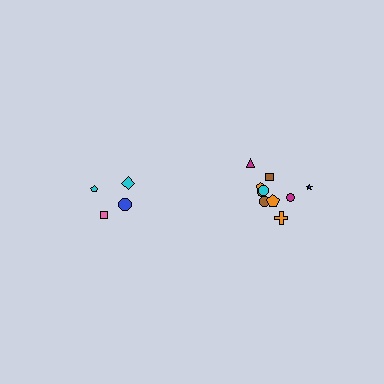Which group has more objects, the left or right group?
The right group.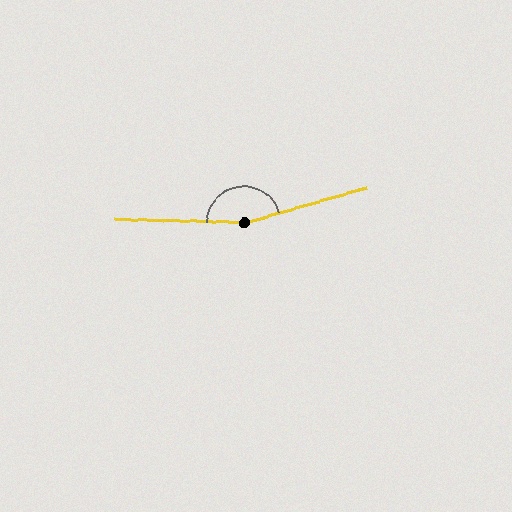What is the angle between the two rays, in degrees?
Approximately 163 degrees.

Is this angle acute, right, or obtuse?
It is obtuse.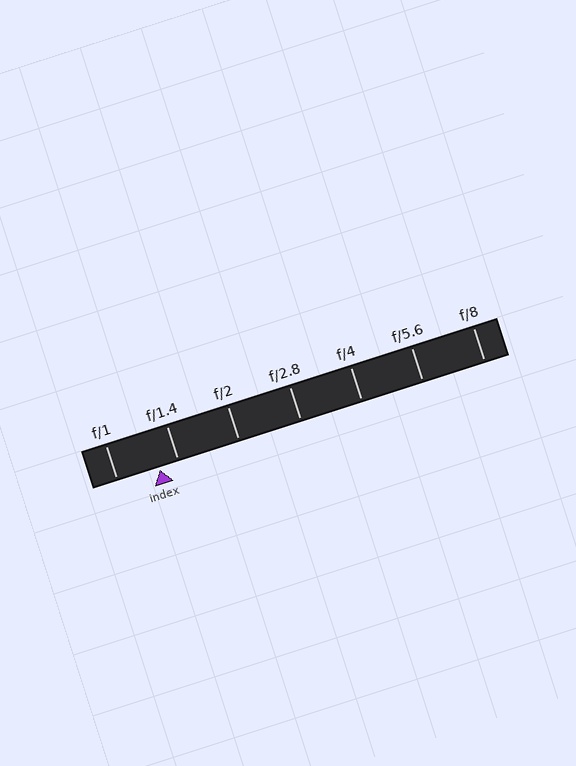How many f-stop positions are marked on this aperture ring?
There are 7 f-stop positions marked.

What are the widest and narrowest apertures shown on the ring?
The widest aperture shown is f/1 and the narrowest is f/8.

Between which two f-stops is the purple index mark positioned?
The index mark is between f/1 and f/1.4.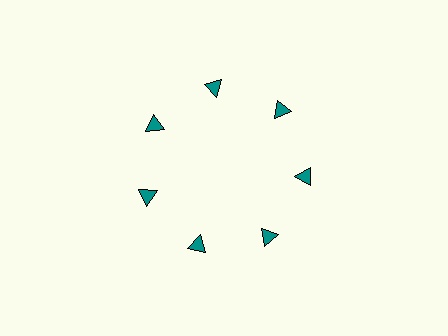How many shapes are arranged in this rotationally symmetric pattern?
There are 7 shapes, arranged in 7 groups of 1.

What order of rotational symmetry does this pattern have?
This pattern has 7-fold rotational symmetry.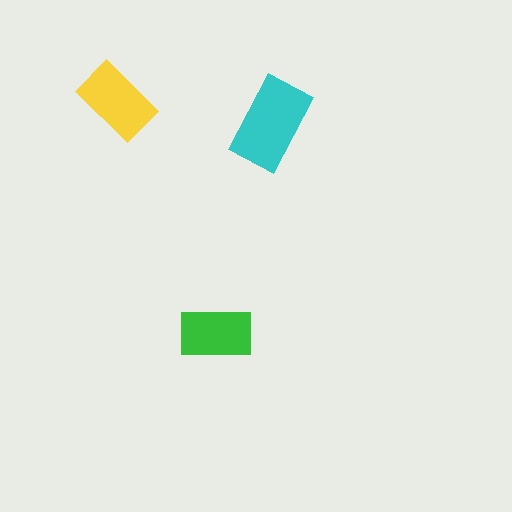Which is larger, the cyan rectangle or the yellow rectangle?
The cyan one.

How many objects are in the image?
There are 3 objects in the image.